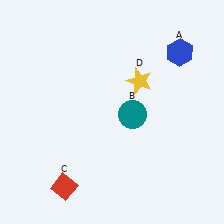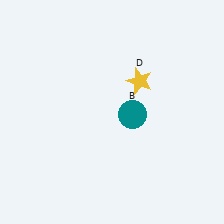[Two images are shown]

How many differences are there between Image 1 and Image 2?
There are 2 differences between the two images.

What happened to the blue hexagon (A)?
The blue hexagon (A) was removed in Image 2. It was in the top-right area of Image 1.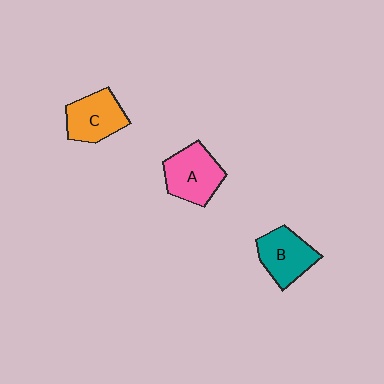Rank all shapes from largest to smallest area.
From largest to smallest: A (pink), C (orange), B (teal).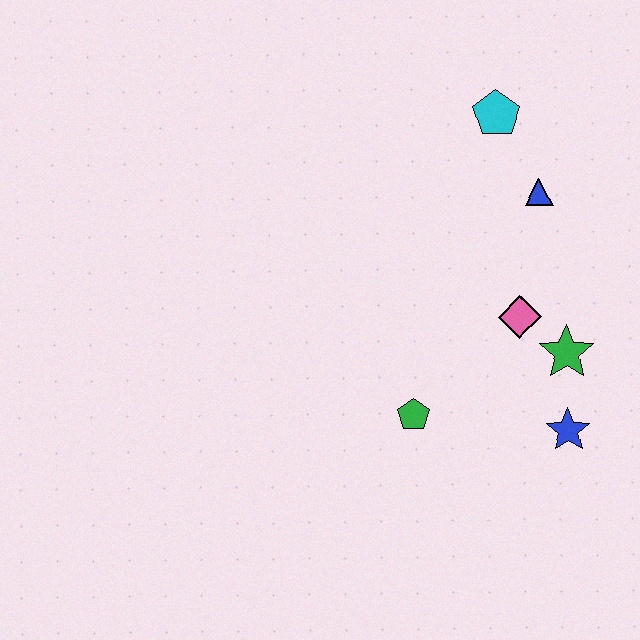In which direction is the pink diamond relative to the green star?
The pink diamond is to the left of the green star.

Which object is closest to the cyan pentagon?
The blue triangle is closest to the cyan pentagon.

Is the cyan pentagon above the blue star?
Yes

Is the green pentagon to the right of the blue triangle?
No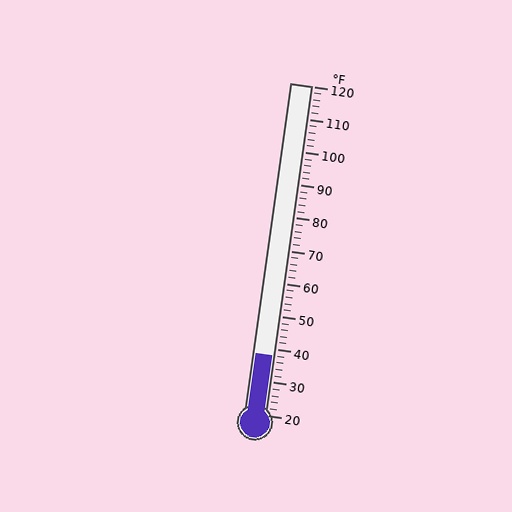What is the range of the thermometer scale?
The thermometer scale ranges from 20°F to 120°F.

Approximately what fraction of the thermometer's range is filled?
The thermometer is filled to approximately 20% of its range.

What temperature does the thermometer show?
The thermometer shows approximately 38°F.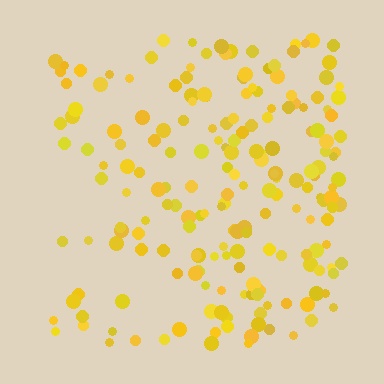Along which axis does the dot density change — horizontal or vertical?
Horizontal.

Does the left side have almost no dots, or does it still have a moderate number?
Still a moderate number, just noticeably fewer than the right.